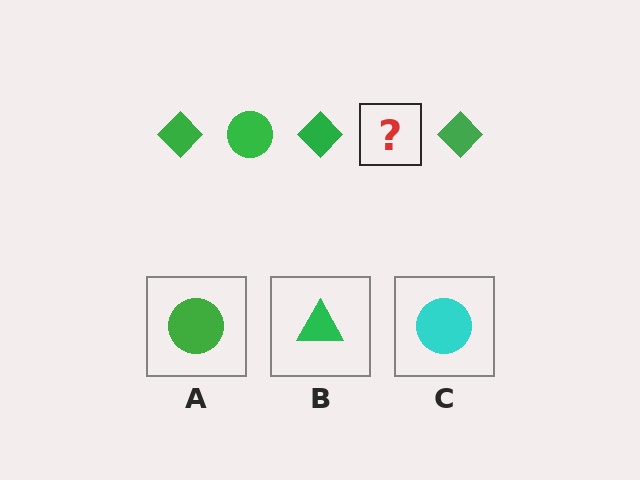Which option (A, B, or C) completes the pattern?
A.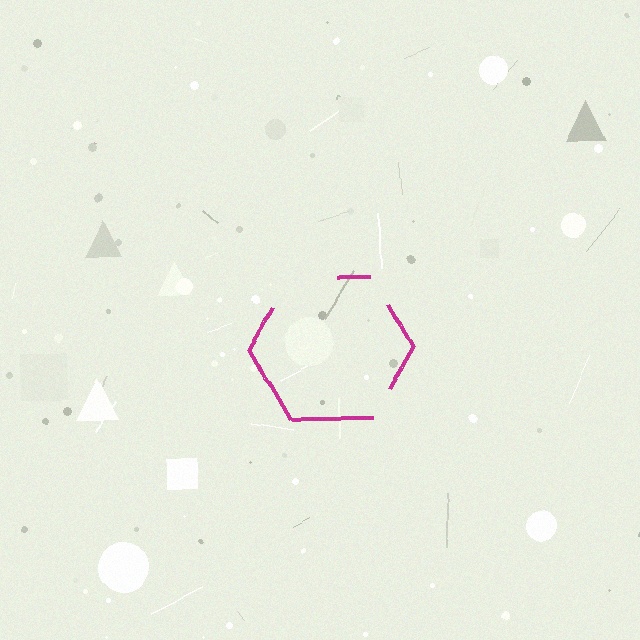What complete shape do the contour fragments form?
The contour fragments form a hexagon.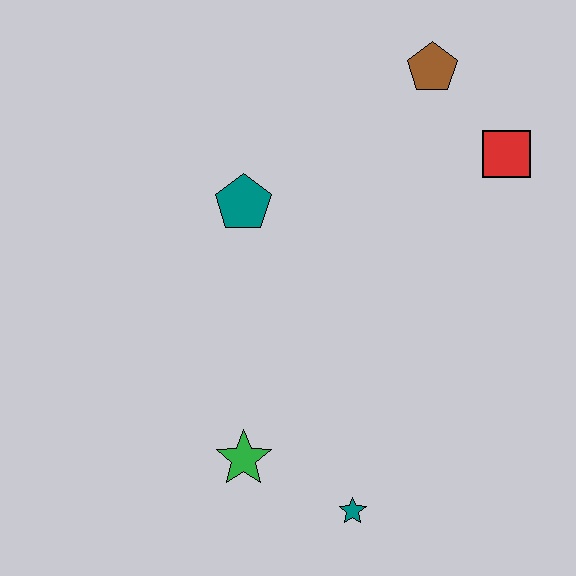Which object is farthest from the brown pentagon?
The teal star is farthest from the brown pentagon.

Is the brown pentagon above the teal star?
Yes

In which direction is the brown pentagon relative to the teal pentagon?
The brown pentagon is to the right of the teal pentagon.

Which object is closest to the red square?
The brown pentagon is closest to the red square.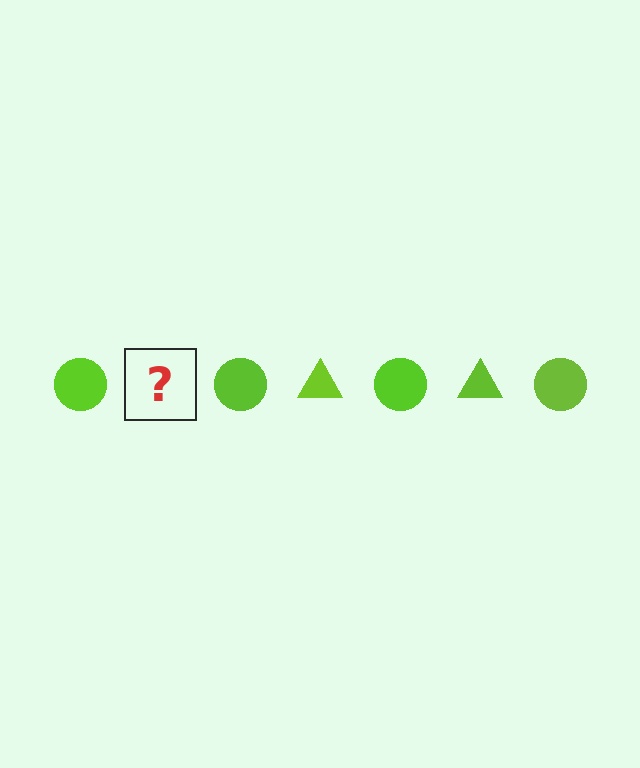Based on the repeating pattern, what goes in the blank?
The blank should be a lime triangle.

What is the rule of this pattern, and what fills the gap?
The rule is that the pattern cycles through circle, triangle shapes in lime. The gap should be filled with a lime triangle.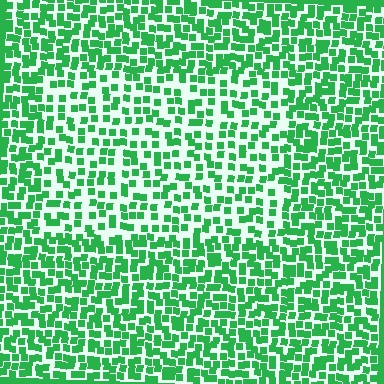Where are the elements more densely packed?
The elements are more densely packed outside the rectangle boundary.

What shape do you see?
I see a rectangle.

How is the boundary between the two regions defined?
The boundary is defined by a change in element density (approximately 1.6x ratio). All elements are the same color, size, and shape.